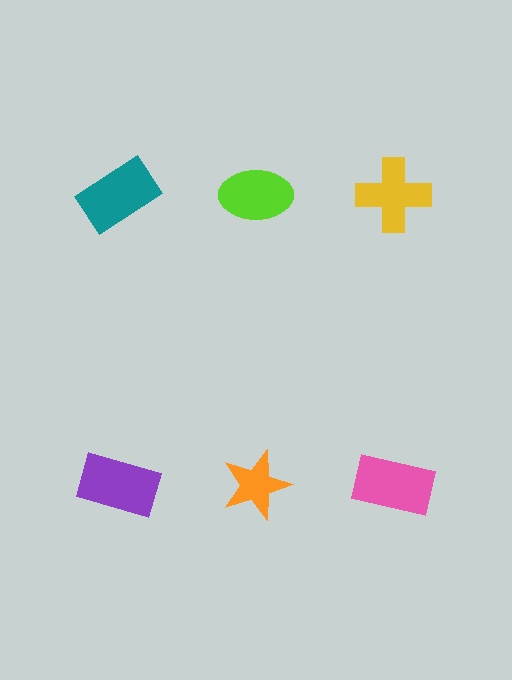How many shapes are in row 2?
3 shapes.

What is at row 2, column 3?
A pink rectangle.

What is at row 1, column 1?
A teal rectangle.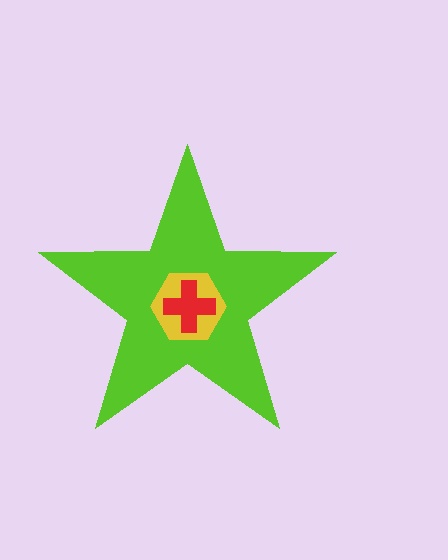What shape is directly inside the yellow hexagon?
The red cross.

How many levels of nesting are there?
3.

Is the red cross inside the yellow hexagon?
Yes.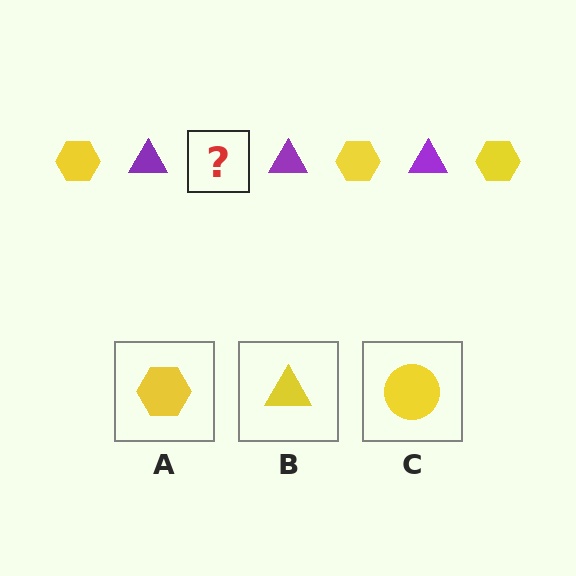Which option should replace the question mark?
Option A.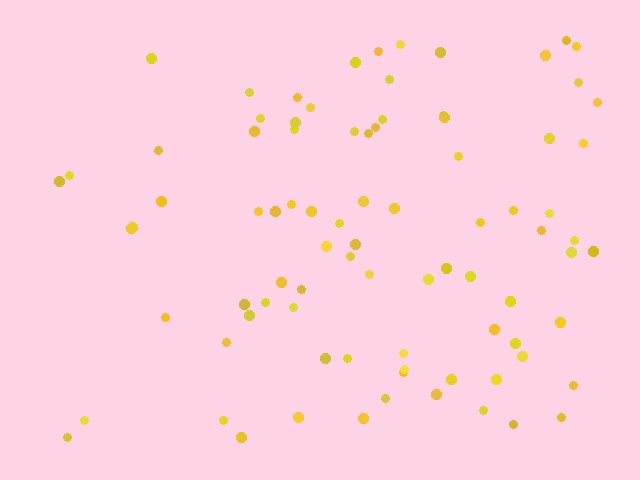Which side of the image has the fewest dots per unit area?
The left.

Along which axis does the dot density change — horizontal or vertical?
Horizontal.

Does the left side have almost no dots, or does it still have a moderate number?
Still a moderate number, just noticeably fewer than the right.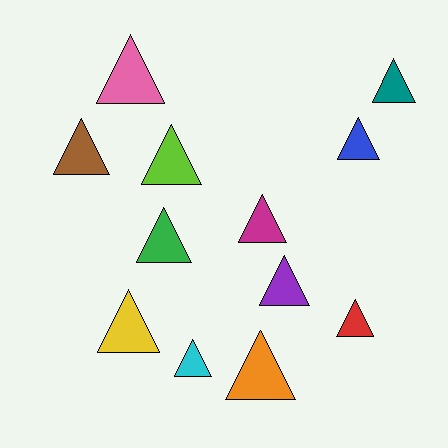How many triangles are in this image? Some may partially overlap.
There are 12 triangles.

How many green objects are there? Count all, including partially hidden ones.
There is 1 green object.